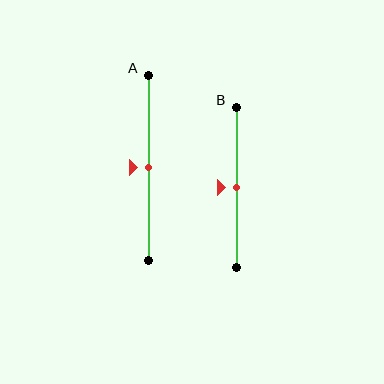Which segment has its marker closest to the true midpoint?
Segment A has its marker closest to the true midpoint.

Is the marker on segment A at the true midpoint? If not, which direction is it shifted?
Yes, the marker on segment A is at the true midpoint.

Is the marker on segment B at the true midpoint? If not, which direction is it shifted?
Yes, the marker on segment B is at the true midpoint.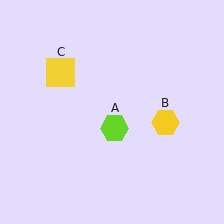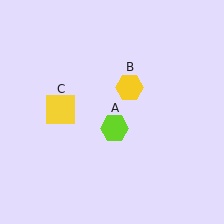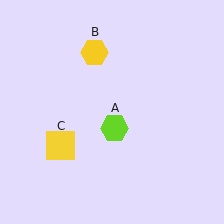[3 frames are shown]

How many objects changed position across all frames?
2 objects changed position: yellow hexagon (object B), yellow square (object C).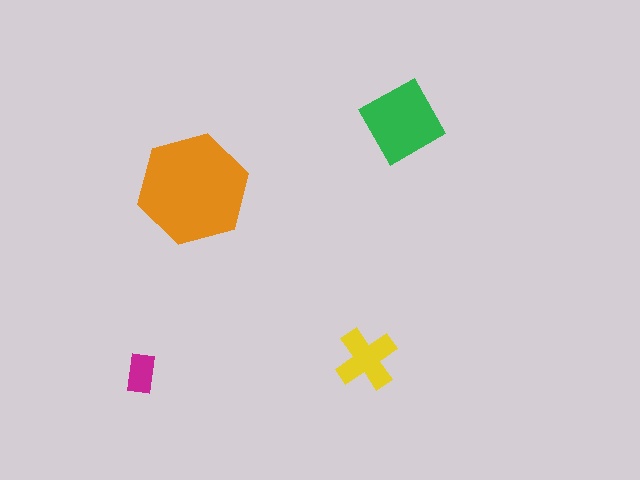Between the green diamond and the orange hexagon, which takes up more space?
The orange hexagon.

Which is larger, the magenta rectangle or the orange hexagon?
The orange hexagon.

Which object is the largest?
The orange hexagon.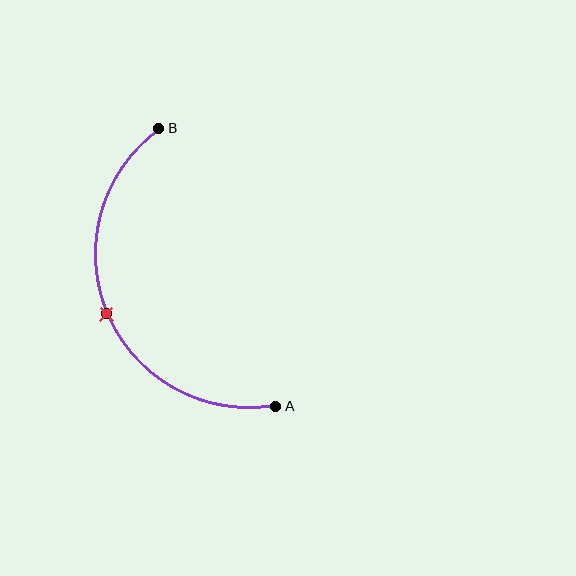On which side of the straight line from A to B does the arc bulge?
The arc bulges to the left of the straight line connecting A and B.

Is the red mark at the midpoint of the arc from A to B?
Yes. The red mark lies on the arc at equal arc-length from both A and B — it is the arc midpoint.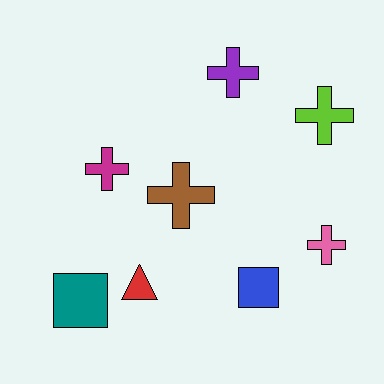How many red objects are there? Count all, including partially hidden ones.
There is 1 red object.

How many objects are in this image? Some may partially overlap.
There are 8 objects.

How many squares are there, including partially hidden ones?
There are 2 squares.